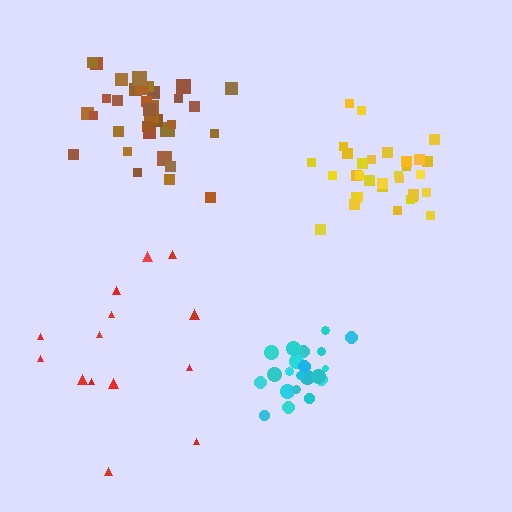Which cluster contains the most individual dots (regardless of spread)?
Brown (34).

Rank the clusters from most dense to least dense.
cyan, yellow, brown, red.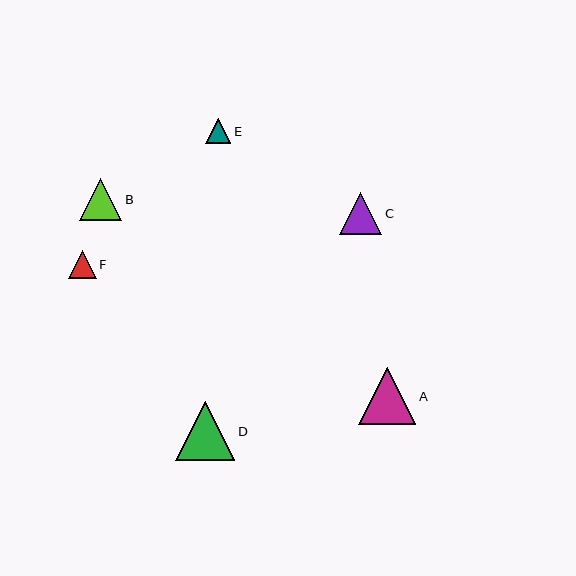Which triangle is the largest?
Triangle D is the largest with a size of approximately 59 pixels.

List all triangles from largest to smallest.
From largest to smallest: D, A, C, B, F, E.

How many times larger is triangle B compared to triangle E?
Triangle B is approximately 1.7 times the size of triangle E.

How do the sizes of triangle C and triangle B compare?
Triangle C and triangle B are approximately the same size.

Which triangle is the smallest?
Triangle E is the smallest with a size of approximately 25 pixels.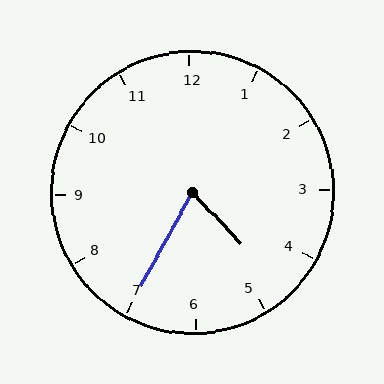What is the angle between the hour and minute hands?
Approximately 72 degrees.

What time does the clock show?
4:35.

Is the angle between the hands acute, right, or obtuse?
It is acute.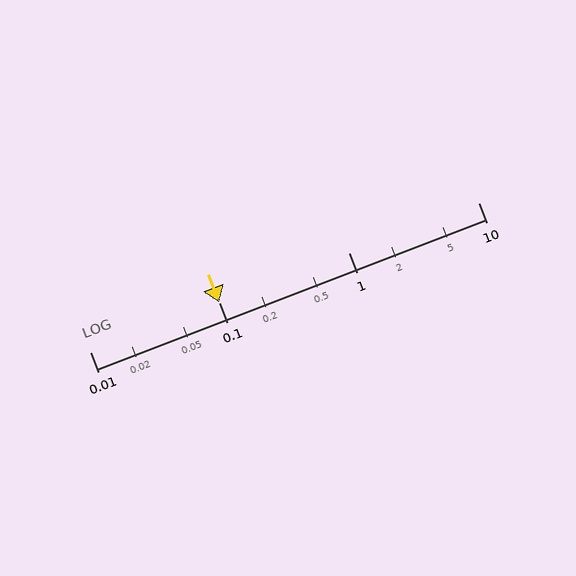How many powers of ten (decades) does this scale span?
The scale spans 3 decades, from 0.01 to 10.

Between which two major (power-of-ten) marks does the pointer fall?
The pointer is between 0.1 and 1.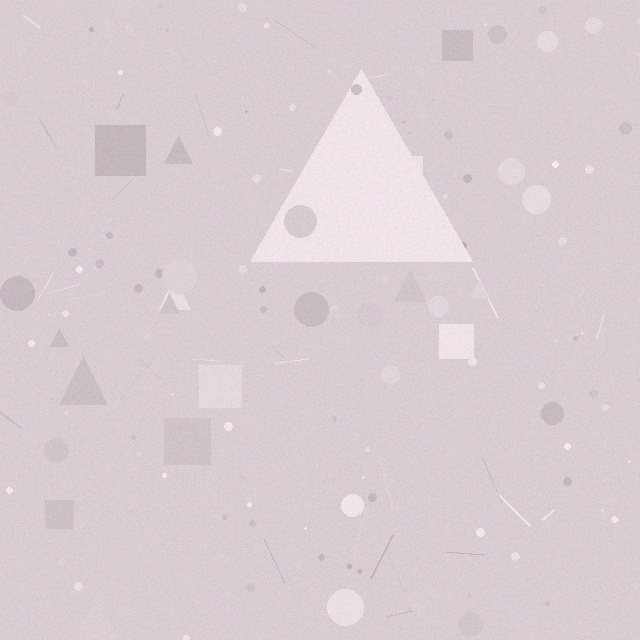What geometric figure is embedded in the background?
A triangle is embedded in the background.